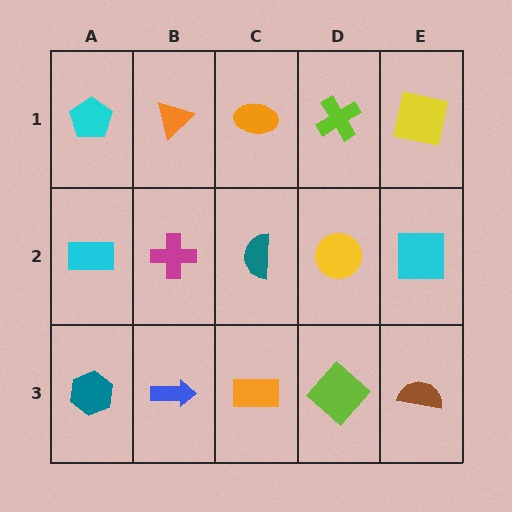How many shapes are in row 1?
5 shapes.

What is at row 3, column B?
A blue arrow.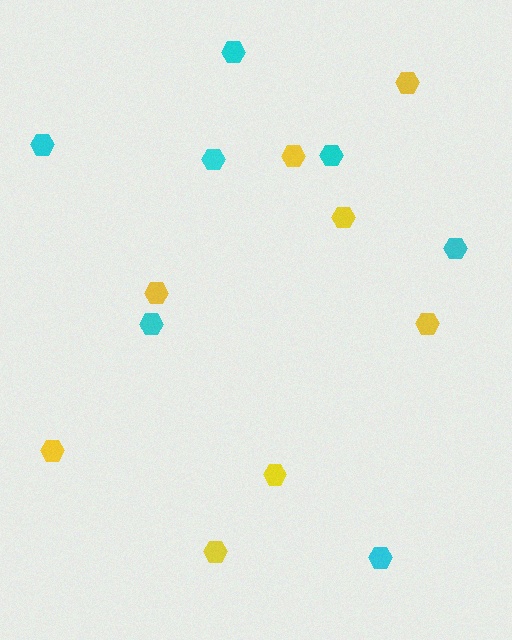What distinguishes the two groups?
There are 2 groups: one group of cyan hexagons (7) and one group of yellow hexagons (8).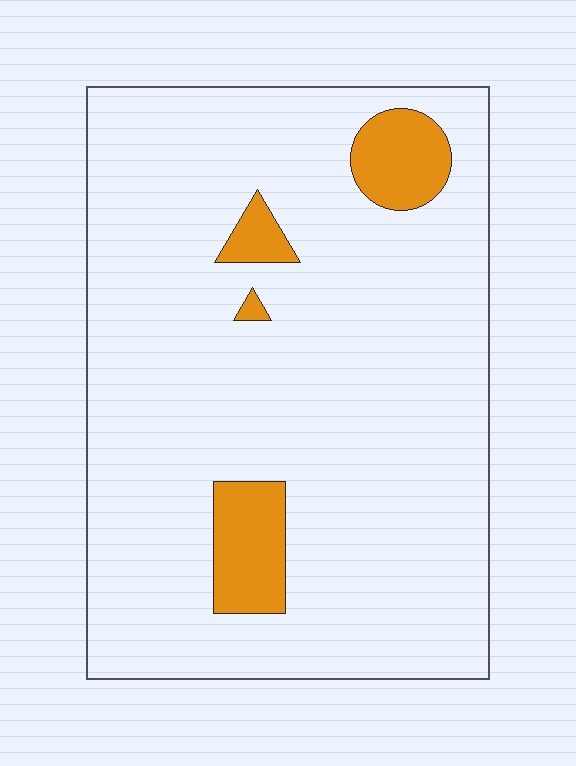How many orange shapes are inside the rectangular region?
4.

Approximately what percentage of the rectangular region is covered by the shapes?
Approximately 10%.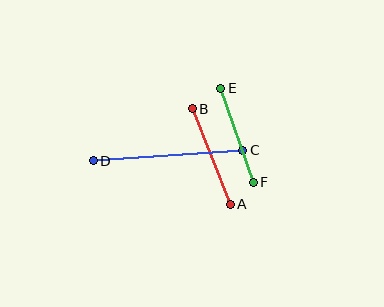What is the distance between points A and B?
The distance is approximately 103 pixels.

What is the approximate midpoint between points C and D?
The midpoint is at approximately (168, 155) pixels.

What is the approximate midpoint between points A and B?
The midpoint is at approximately (211, 156) pixels.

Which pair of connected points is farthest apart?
Points C and D are farthest apart.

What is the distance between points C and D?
The distance is approximately 150 pixels.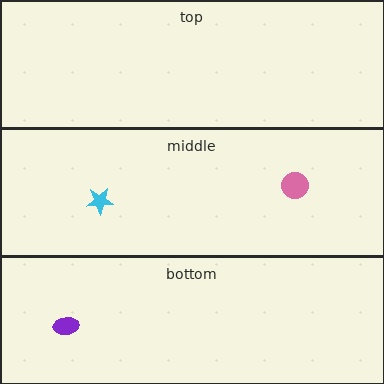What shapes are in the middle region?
The pink circle, the cyan star.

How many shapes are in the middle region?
2.